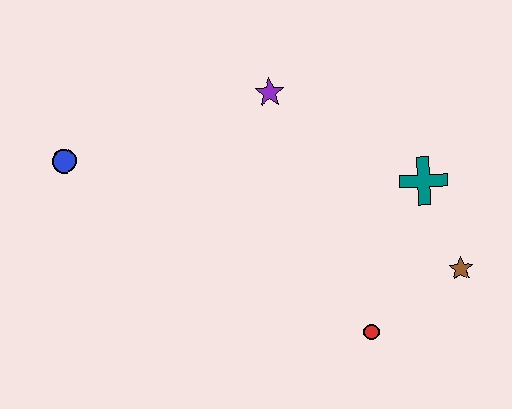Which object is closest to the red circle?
The brown star is closest to the red circle.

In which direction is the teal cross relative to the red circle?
The teal cross is above the red circle.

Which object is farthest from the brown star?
The blue circle is farthest from the brown star.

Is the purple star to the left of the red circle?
Yes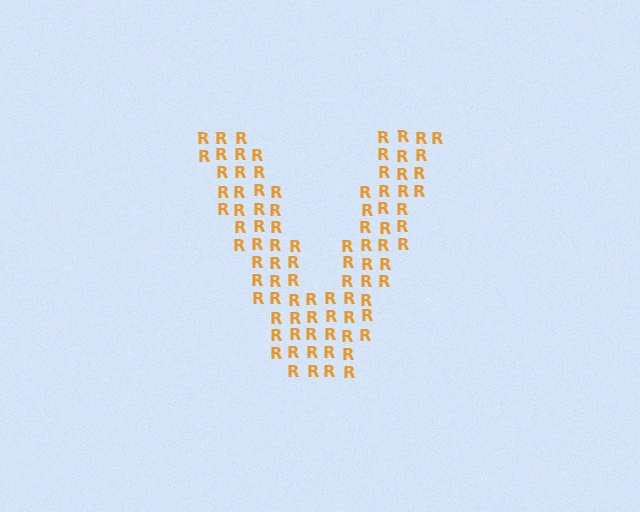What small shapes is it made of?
It is made of small letter R's.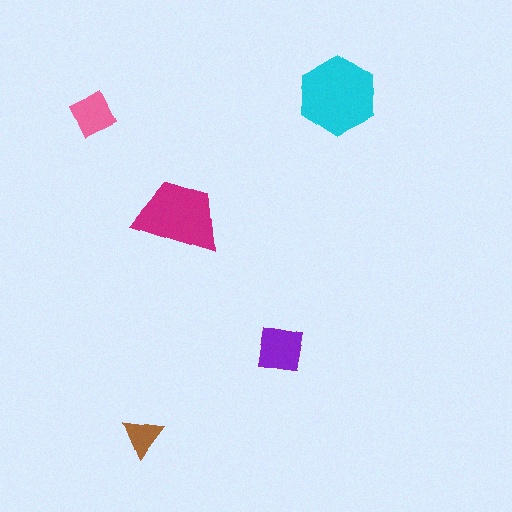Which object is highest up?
The cyan hexagon is topmost.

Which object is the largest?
The cyan hexagon.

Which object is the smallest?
The brown triangle.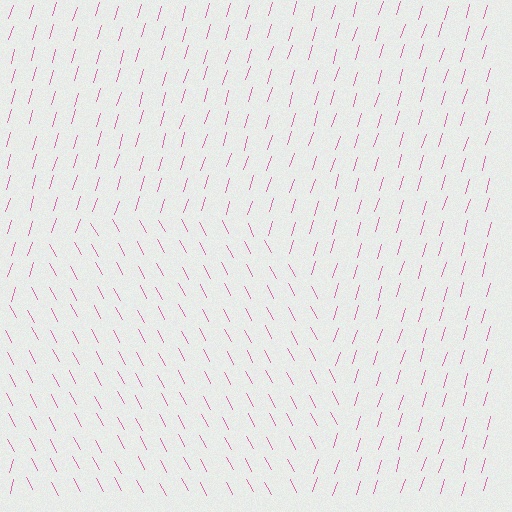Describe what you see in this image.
The image is filled with small pink line segments. A circle region in the image has lines oriented differently from the surrounding lines, creating a visible texture boundary.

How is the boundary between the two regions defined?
The boundary is defined purely by a change in line orientation (approximately 45 degrees difference). All lines are the same color and thickness.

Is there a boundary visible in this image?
Yes, there is a texture boundary formed by a change in line orientation.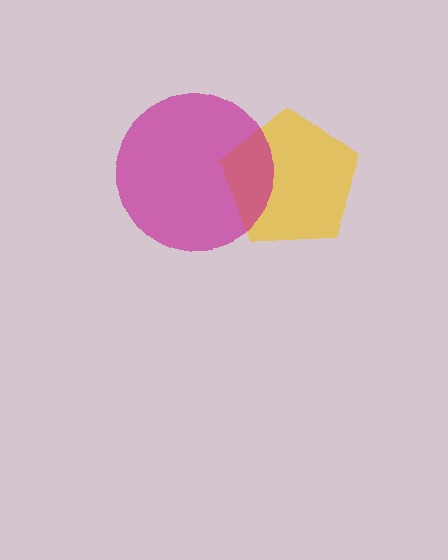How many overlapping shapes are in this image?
There are 2 overlapping shapes in the image.